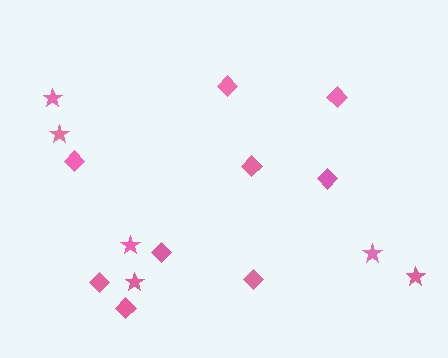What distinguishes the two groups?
There are 2 groups: one group of stars (6) and one group of diamonds (9).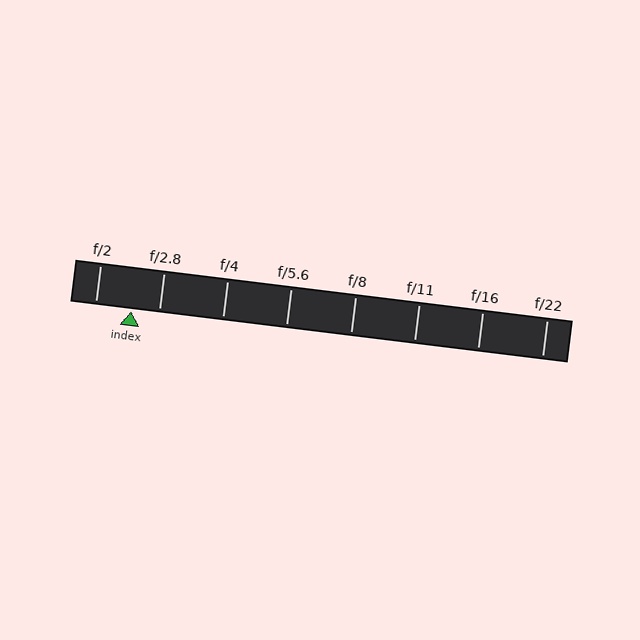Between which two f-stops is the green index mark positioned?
The index mark is between f/2 and f/2.8.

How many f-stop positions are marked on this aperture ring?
There are 8 f-stop positions marked.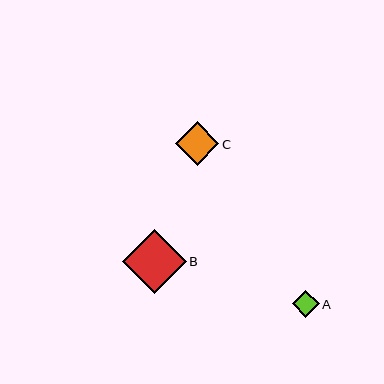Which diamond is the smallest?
Diamond A is the smallest with a size of approximately 27 pixels.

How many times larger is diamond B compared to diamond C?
Diamond B is approximately 1.5 times the size of diamond C.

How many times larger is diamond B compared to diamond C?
Diamond B is approximately 1.5 times the size of diamond C.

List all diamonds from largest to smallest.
From largest to smallest: B, C, A.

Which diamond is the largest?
Diamond B is the largest with a size of approximately 64 pixels.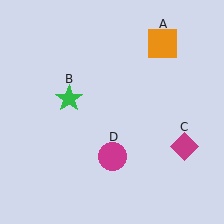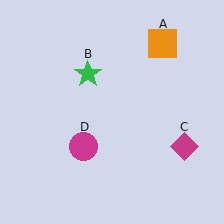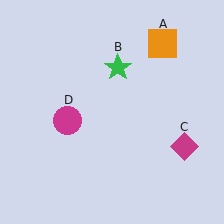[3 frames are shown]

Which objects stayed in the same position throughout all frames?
Orange square (object A) and magenta diamond (object C) remained stationary.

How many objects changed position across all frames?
2 objects changed position: green star (object B), magenta circle (object D).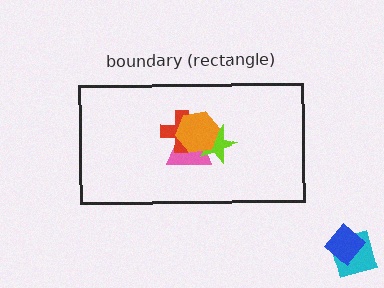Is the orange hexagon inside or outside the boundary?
Inside.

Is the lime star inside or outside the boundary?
Inside.